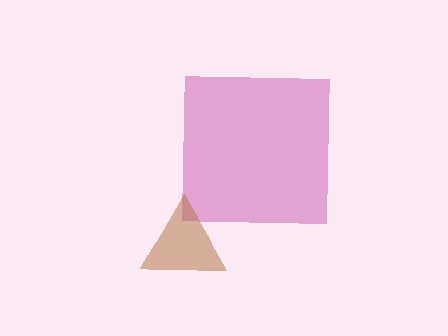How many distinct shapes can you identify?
There are 2 distinct shapes: a magenta square, a brown triangle.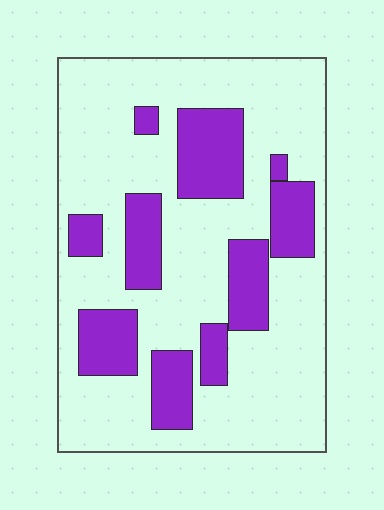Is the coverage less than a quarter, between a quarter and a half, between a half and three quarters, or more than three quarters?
Between a quarter and a half.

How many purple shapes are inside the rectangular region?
10.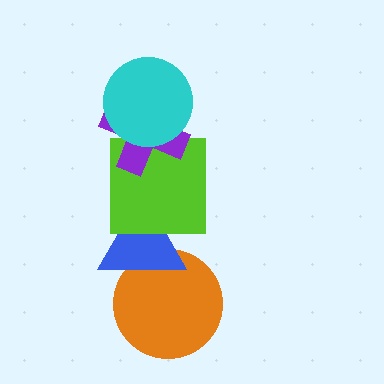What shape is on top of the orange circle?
The blue triangle is on top of the orange circle.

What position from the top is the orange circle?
The orange circle is 5th from the top.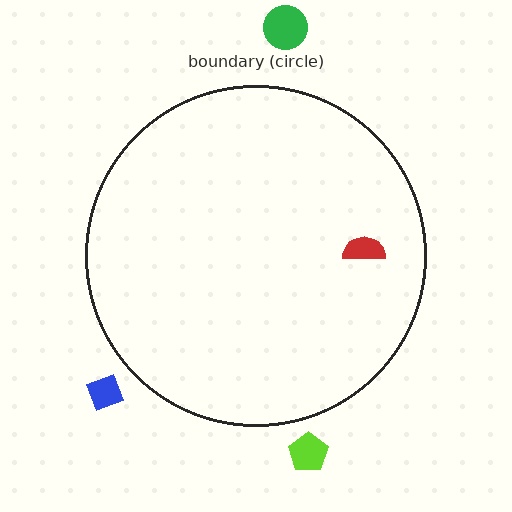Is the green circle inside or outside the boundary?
Outside.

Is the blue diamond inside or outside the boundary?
Outside.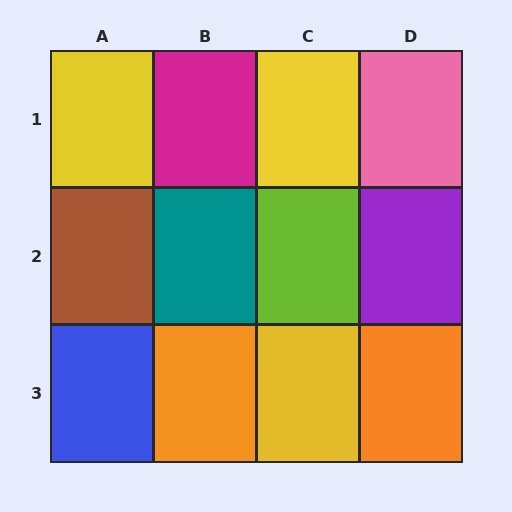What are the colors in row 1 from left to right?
Yellow, magenta, yellow, pink.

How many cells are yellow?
3 cells are yellow.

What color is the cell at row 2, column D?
Purple.